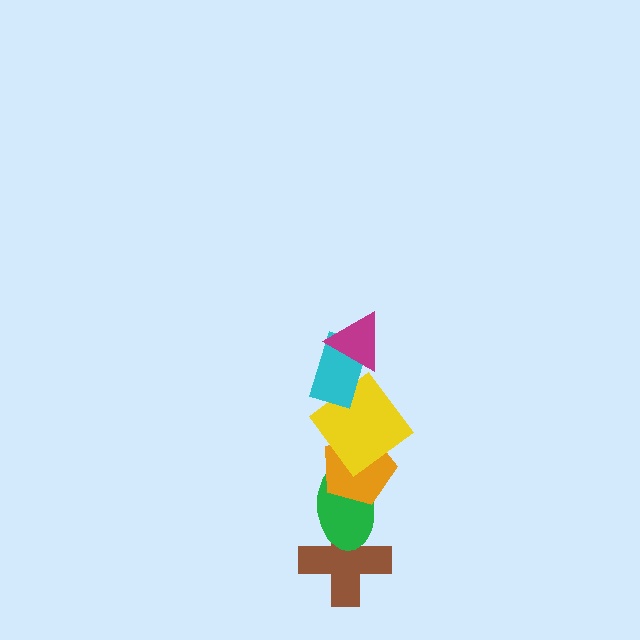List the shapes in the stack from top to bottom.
From top to bottom: the magenta triangle, the cyan rectangle, the yellow diamond, the orange pentagon, the green ellipse, the brown cross.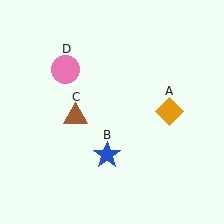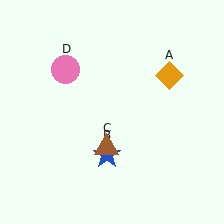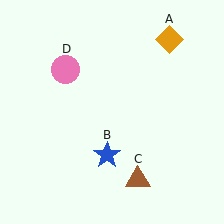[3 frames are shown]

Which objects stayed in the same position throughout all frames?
Blue star (object B) and pink circle (object D) remained stationary.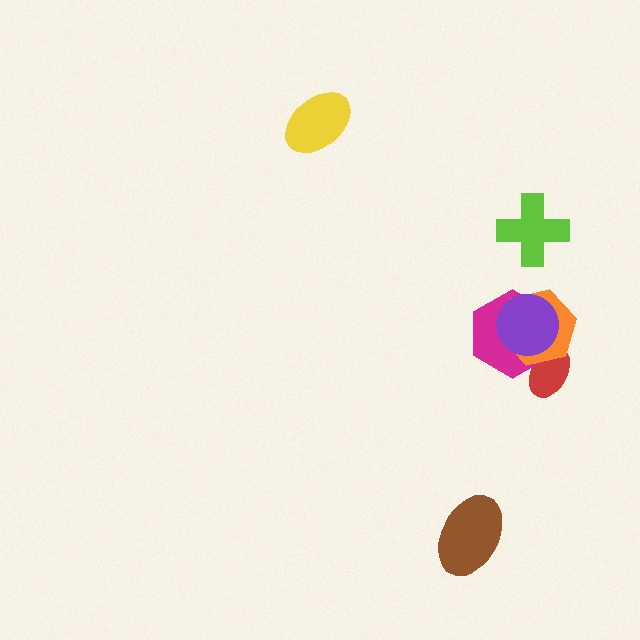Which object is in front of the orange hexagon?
The purple circle is in front of the orange hexagon.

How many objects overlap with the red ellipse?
3 objects overlap with the red ellipse.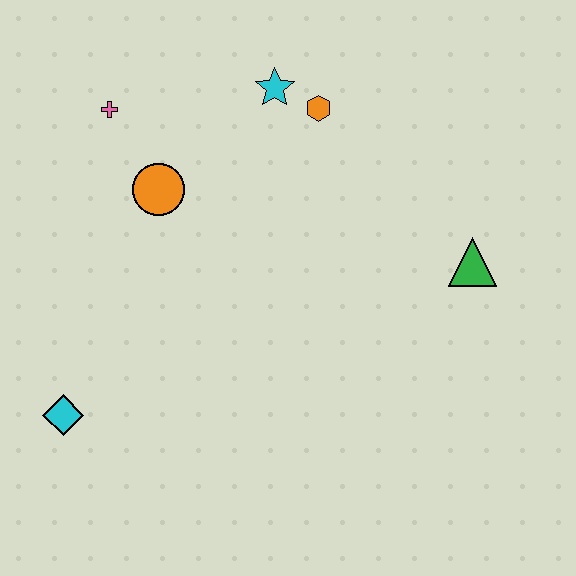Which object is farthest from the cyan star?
The cyan diamond is farthest from the cyan star.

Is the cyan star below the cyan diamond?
No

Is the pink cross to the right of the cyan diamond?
Yes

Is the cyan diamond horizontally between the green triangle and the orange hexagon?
No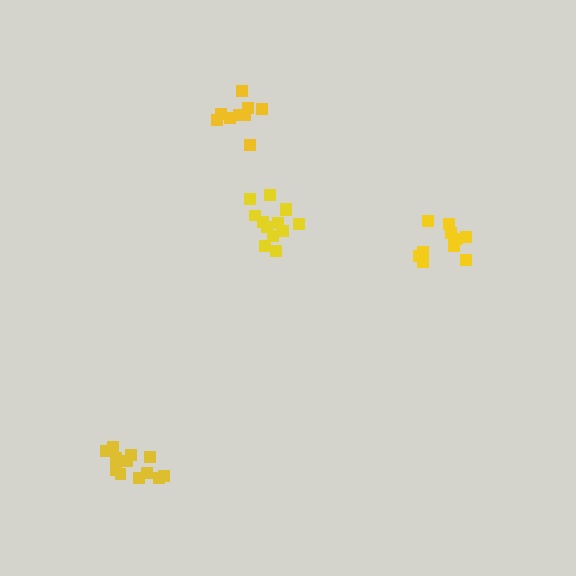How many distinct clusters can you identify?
There are 4 distinct clusters.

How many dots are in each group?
Group 1: 13 dots, Group 2: 11 dots, Group 3: 12 dots, Group 4: 9 dots (45 total).